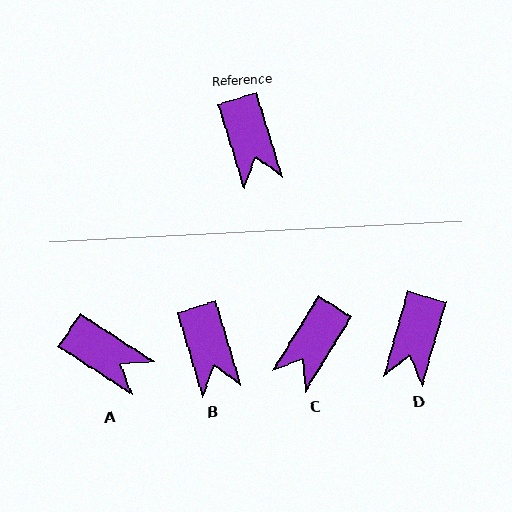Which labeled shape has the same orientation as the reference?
B.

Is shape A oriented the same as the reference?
No, it is off by about 40 degrees.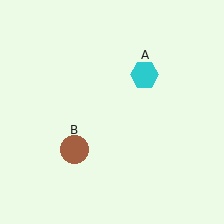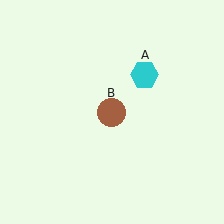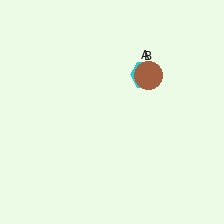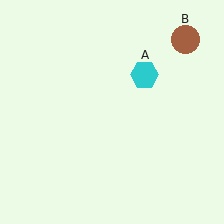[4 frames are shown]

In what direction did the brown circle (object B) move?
The brown circle (object B) moved up and to the right.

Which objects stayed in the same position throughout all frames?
Cyan hexagon (object A) remained stationary.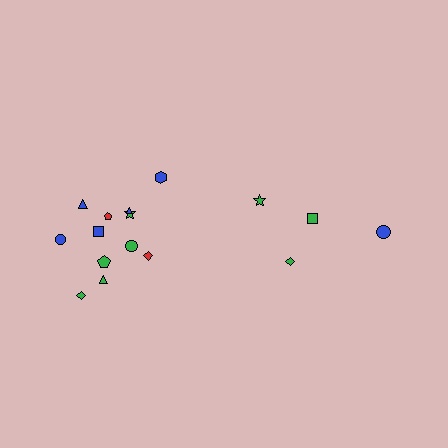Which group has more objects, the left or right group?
The left group.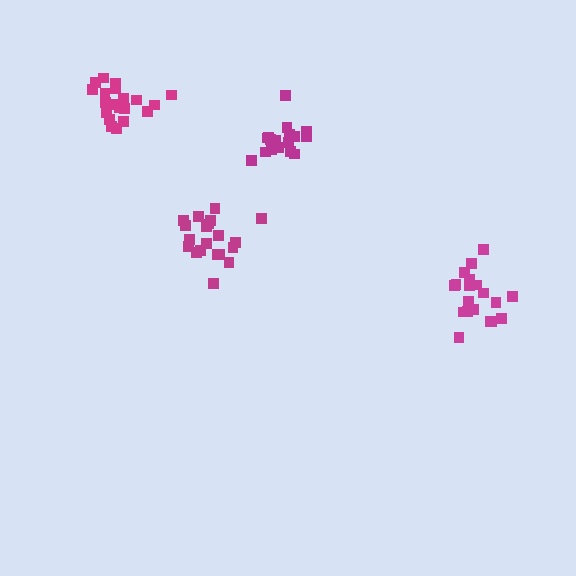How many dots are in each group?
Group 1: 20 dots, Group 2: 17 dots, Group 3: 20 dots, Group 4: 19 dots (76 total).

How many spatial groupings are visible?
There are 4 spatial groupings.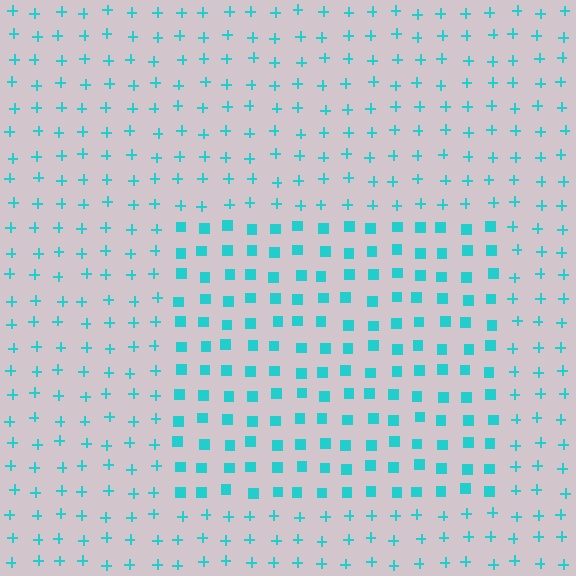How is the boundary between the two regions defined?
The boundary is defined by a change in element shape: squares inside vs. plus signs outside. All elements share the same color and spacing.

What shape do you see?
I see a rectangle.